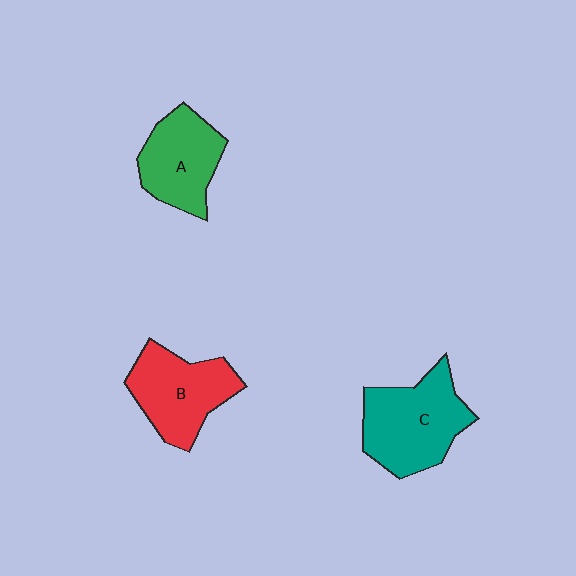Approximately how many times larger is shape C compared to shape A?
Approximately 1.3 times.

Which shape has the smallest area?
Shape A (green).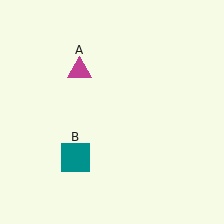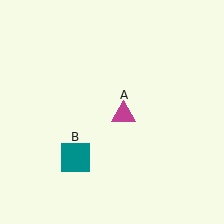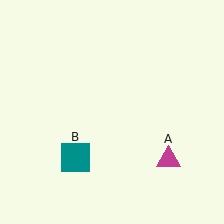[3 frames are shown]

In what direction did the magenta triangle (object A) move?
The magenta triangle (object A) moved down and to the right.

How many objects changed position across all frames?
1 object changed position: magenta triangle (object A).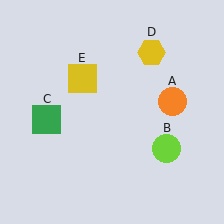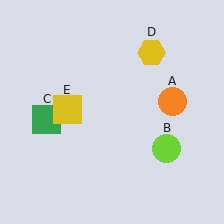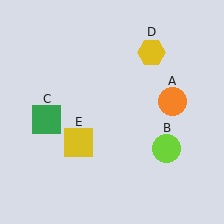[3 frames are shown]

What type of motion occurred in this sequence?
The yellow square (object E) rotated counterclockwise around the center of the scene.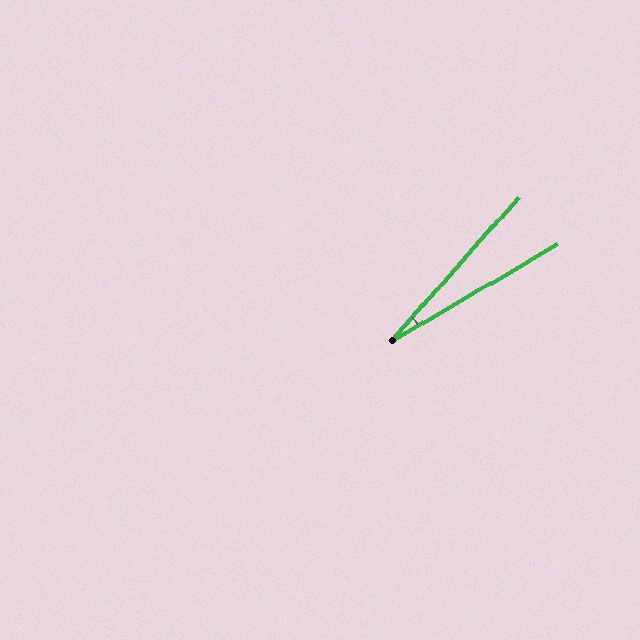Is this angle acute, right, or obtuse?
It is acute.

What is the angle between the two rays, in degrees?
Approximately 18 degrees.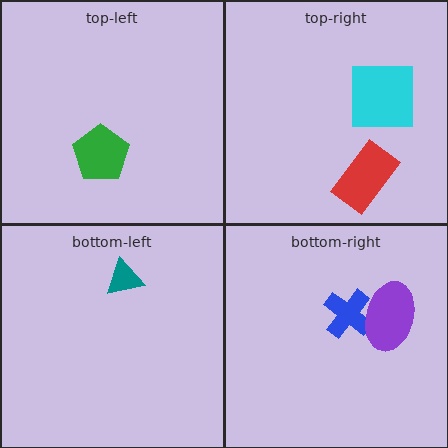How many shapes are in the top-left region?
1.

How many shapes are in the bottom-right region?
2.